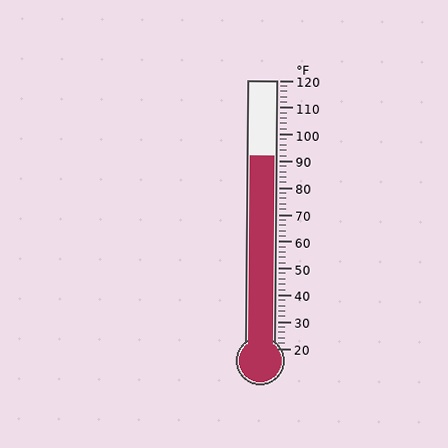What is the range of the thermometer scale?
The thermometer scale ranges from 20°F to 120°F.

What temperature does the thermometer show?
The thermometer shows approximately 92°F.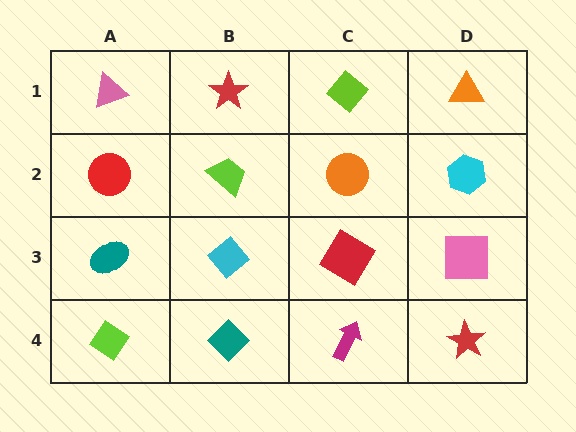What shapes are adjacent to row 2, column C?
A lime diamond (row 1, column C), a red diamond (row 3, column C), a lime trapezoid (row 2, column B), a cyan hexagon (row 2, column D).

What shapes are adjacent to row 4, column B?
A cyan diamond (row 3, column B), a lime diamond (row 4, column A), a magenta arrow (row 4, column C).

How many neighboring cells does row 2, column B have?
4.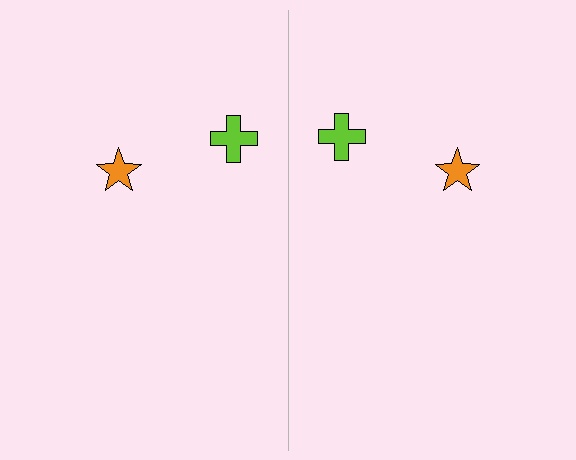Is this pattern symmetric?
Yes, this pattern has bilateral (reflection) symmetry.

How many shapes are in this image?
There are 4 shapes in this image.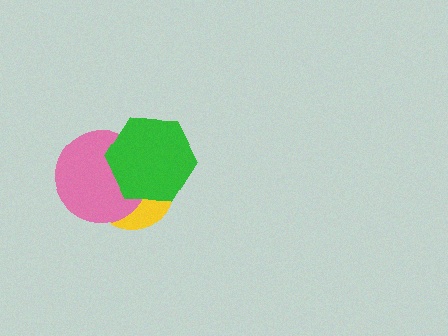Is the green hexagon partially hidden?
No, no other shape covers it.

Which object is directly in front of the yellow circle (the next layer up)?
The pink circle is directly in front of the yellow circle.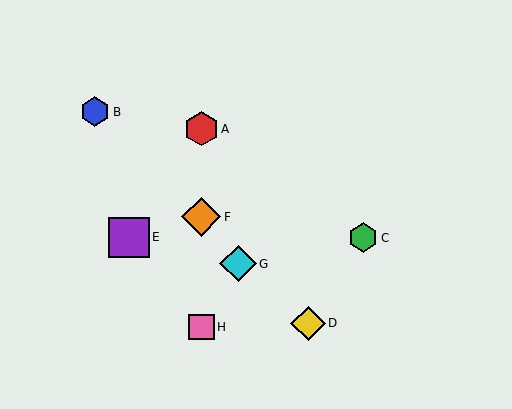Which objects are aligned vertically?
Objects A, F, H are aligned vertically.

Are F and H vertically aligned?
Yes, both are at x≈201.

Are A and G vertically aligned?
No, A is at x≈201 and G is at x≈238.